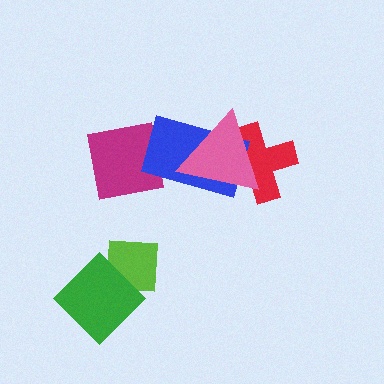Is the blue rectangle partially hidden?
Yes, it is partially covered by another shape.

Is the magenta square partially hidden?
Yes, it is partially covered by another shape.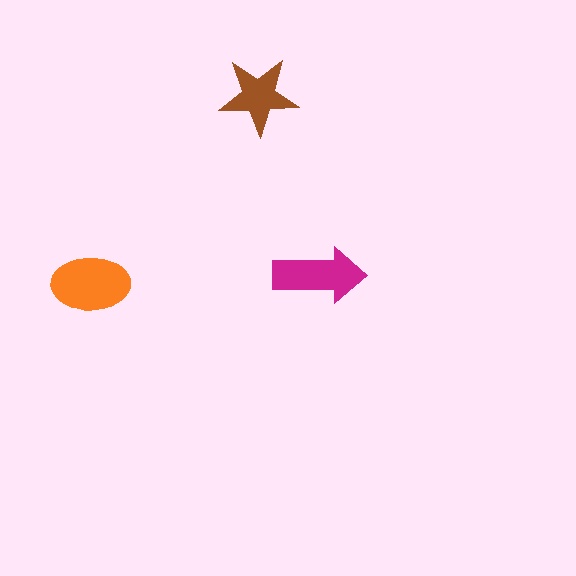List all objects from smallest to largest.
The brown star, the magenta arrow, the orange ellipse.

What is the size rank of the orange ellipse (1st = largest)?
1st.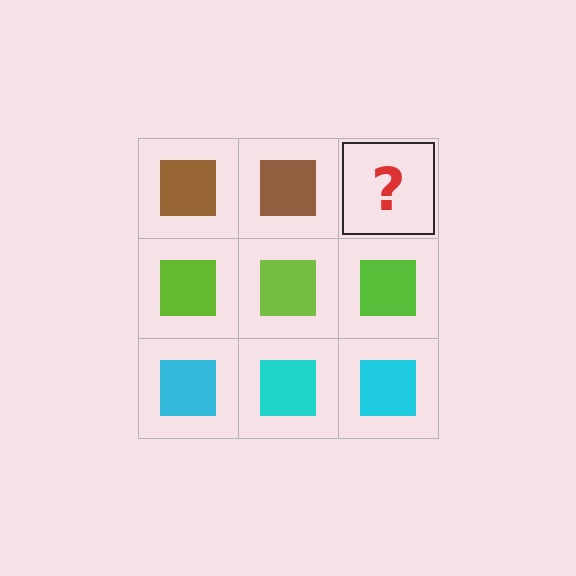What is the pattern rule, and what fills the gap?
The rule is that each row has a consistent color. The gap should be filled with a brown square.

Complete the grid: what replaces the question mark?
The question mark should be replaced with a brown square.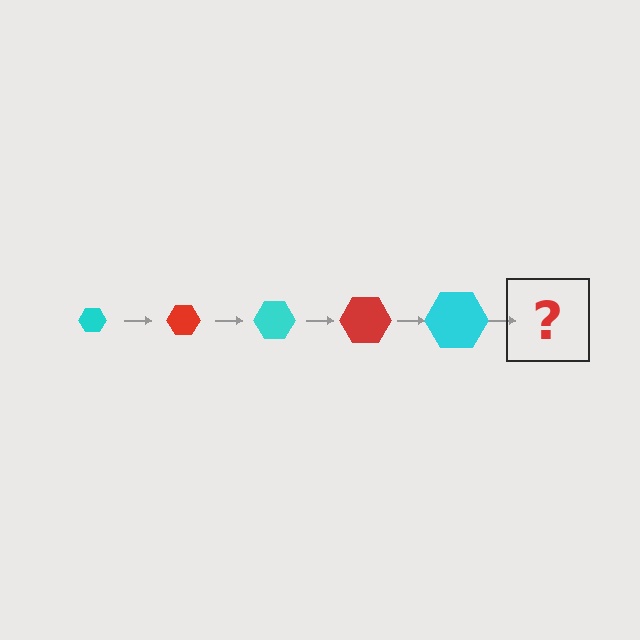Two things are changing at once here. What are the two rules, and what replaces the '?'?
The two rules are that the hexagon grows larger each step and the color cycles through cyan and red. The '?' should be a red hexagon, larger than the previous one.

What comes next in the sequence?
The next element should be a red hexagon, larger than the previous one.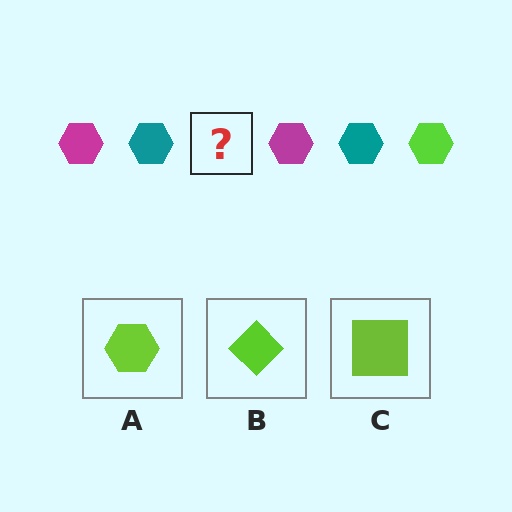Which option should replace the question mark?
Option A.